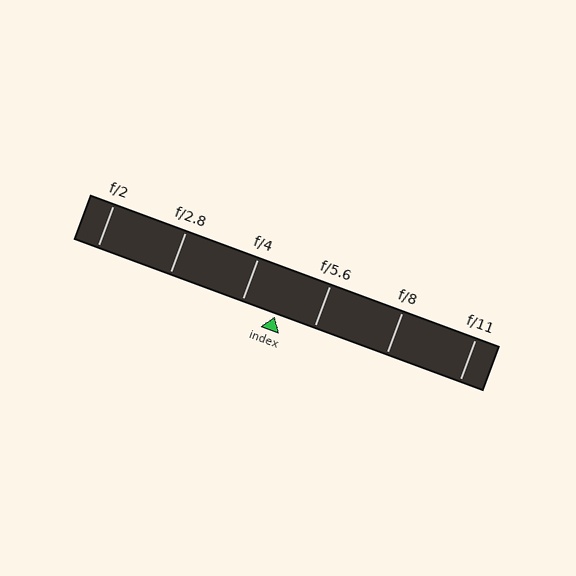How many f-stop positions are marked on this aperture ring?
There are 6 f-stop positions marked.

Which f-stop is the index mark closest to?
The index mark is closest to f/4.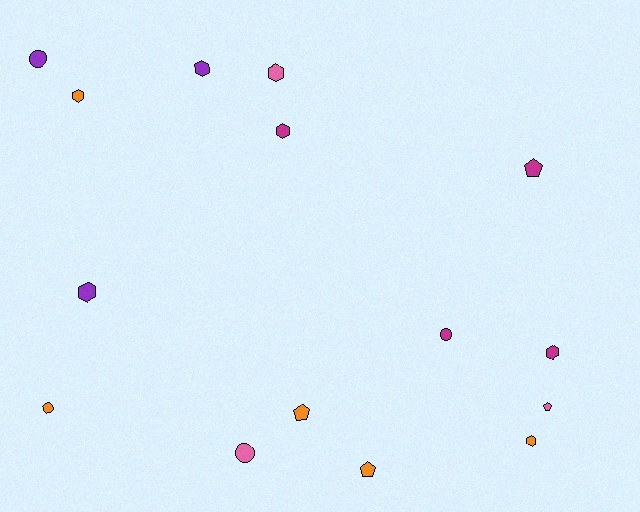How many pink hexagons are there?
There is 1 pink hexagon.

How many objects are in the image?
There are 15 objects.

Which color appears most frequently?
Orange, with 5 objects.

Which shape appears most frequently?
Hexagon, with 7 objects.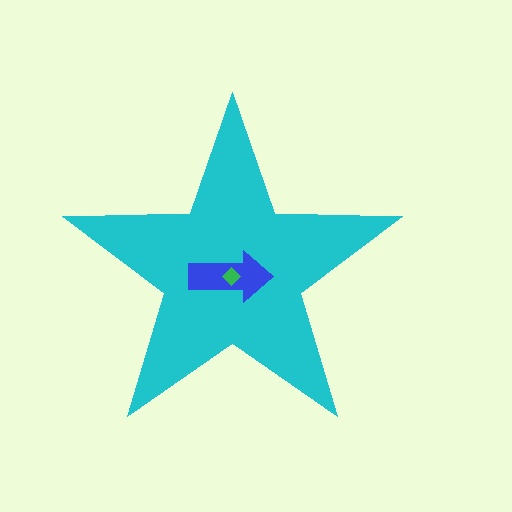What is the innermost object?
The green diamond.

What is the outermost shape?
The cyan star.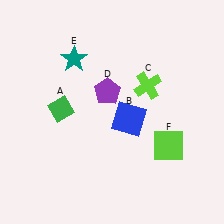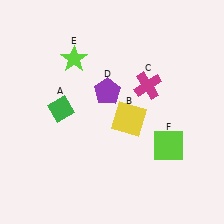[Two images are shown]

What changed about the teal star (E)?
In Image 1, E is teal. In Image 2, it changed to lime.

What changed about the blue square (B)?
In Image 1, B is blue. In Image 2, it changed to yellow.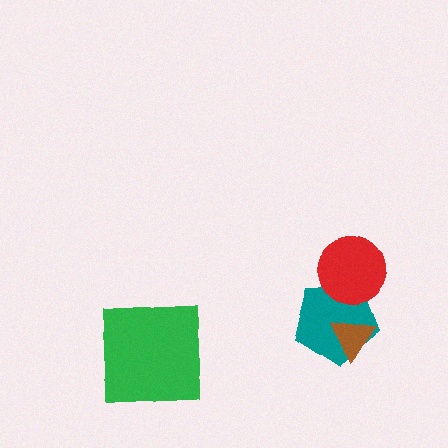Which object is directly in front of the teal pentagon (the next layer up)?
The brown triangle is directly in front of the teal pentagon.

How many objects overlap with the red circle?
1 object overlaps with the red circle.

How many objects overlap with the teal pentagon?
2 objects overlap with the teal pentagon.